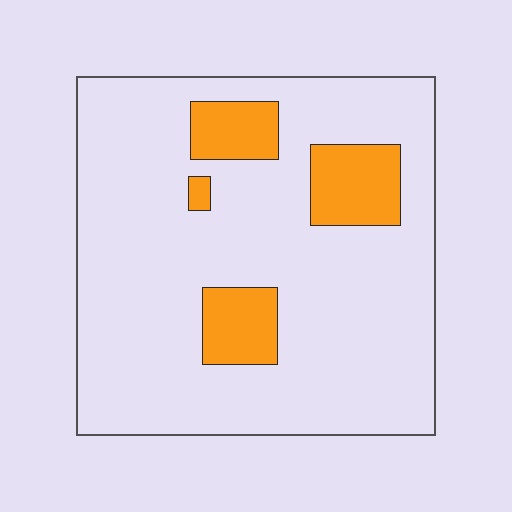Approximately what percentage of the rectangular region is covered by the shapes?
Approximately 15%.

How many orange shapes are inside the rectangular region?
4.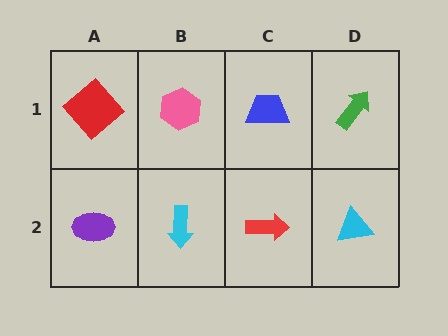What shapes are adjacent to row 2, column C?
A blue trapezoid (row 1, column C), a cyan arrow (row 2, column B), a cyan triangle (row 2, column D).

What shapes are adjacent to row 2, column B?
A pink hexagon (row 1, column B), a purple ellipse (row 2, column A), a red arrow (row 2, column C).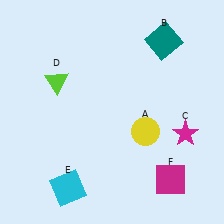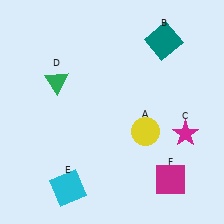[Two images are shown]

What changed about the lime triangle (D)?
In Image 1, D is lime. In Image 2, it changed to green.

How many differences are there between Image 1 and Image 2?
There is 1 difference between the two images.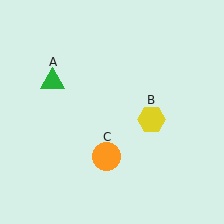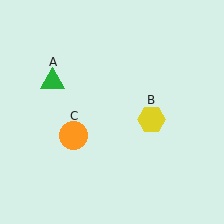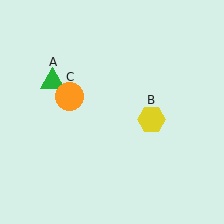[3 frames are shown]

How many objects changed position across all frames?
1 object changed position: orange circle (object C).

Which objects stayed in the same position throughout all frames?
Green triangle (object A) and yellow hexagon (object B) remained stationary.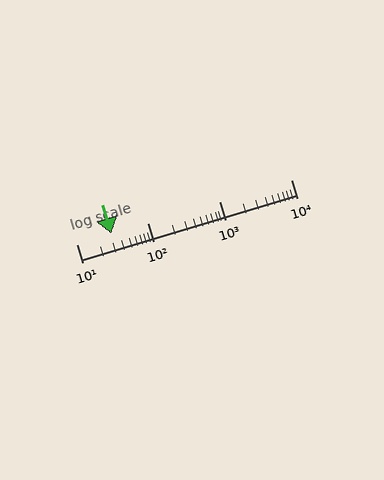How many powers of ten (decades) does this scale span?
The scale spans 3 decades, from 10 to 10000.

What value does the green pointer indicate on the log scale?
The pointer indicates approximately 31.